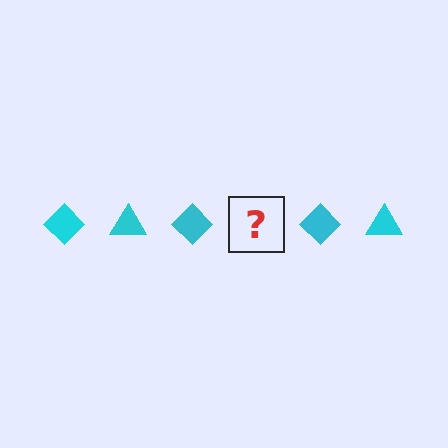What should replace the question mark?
The question mark should be replaced with a cyan triangle.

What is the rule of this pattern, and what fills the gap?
The rule is that the pattern cycles through diamond, triangle shapes in cyan. The gap should be filled with a cyan triangle.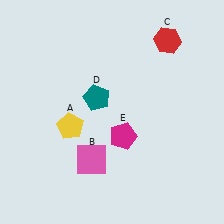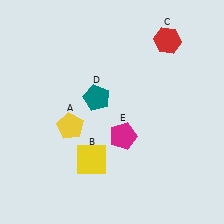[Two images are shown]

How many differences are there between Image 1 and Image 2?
There is 1 difference between the two images.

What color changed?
The square (B) changed from pink in Image 1 to yellow in Image 2.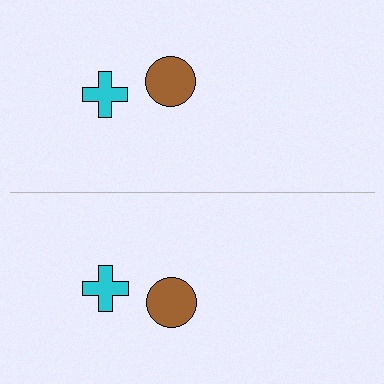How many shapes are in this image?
There are 4 shapes in this image.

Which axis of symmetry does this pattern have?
The pattern has a horizontal axis of symmetry running through the center of the image.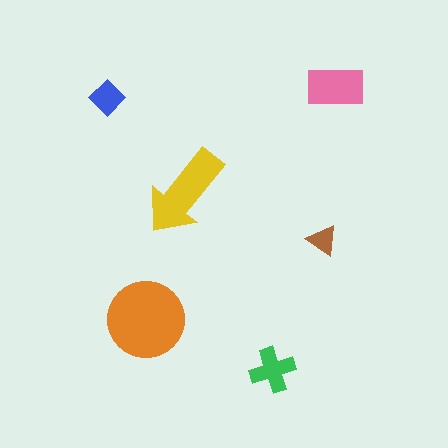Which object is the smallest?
The brown triangle.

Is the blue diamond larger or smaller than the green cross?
Smaller.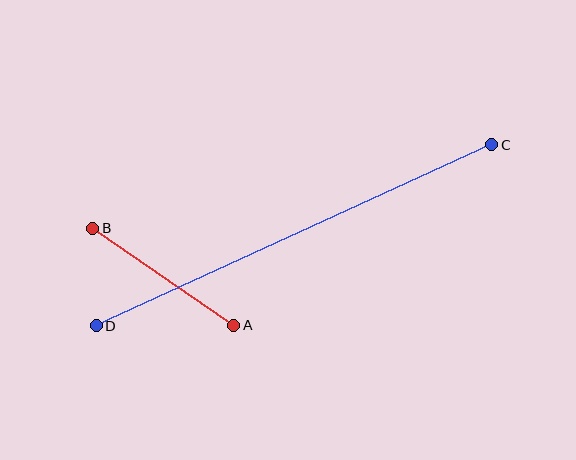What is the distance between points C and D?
The distance is approximately 435 pixels.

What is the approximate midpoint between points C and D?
The midpoint is at approximately (294, 235) pixels.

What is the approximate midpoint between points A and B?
The midpoint is at approximately (163, 277) pixels.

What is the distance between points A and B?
The distance is approximately 171 pixels.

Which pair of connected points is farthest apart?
Points C and D are farthest apart.